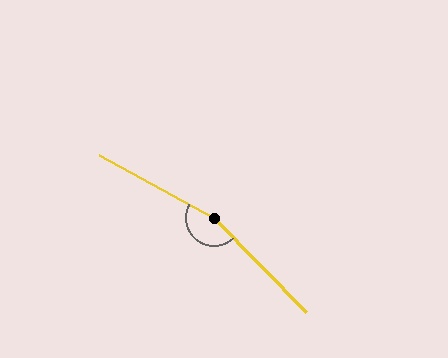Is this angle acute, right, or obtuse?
It is obtuse.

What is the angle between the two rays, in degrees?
Approximately 163 degrees.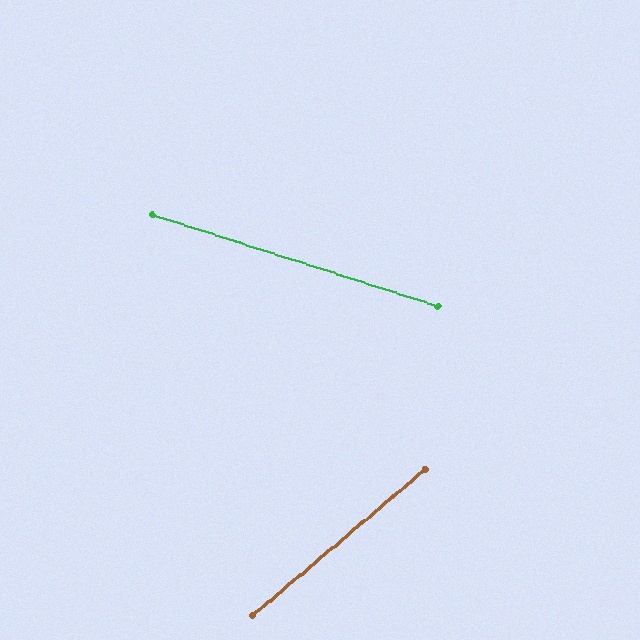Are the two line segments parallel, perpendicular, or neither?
Neither parallel nor perpendicular — they differ by about 58°.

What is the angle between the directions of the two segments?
Approximately 58 degrees.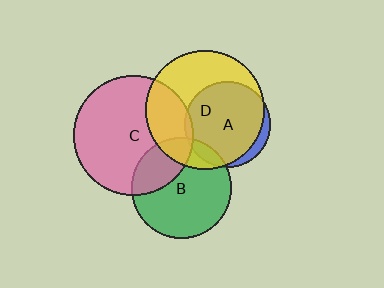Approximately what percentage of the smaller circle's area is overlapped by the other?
Approximately 90%.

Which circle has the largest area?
Circle C (pink).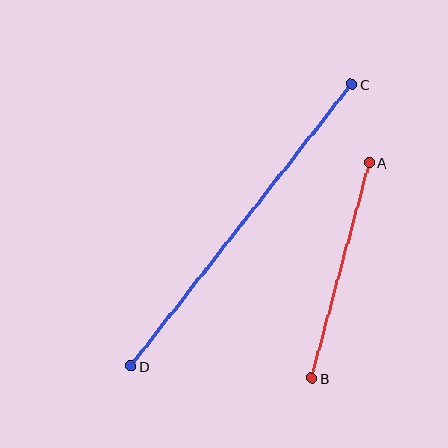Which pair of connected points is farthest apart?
Points C and D are farthest apart.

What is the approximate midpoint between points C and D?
The midpoint is at approximately (241, 225) pixels.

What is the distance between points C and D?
The distance is approximately 358 pixels.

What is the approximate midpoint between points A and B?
The midpoint is at approximately (340, 270) pixels.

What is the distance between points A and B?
The distance is approximately 223 pixels.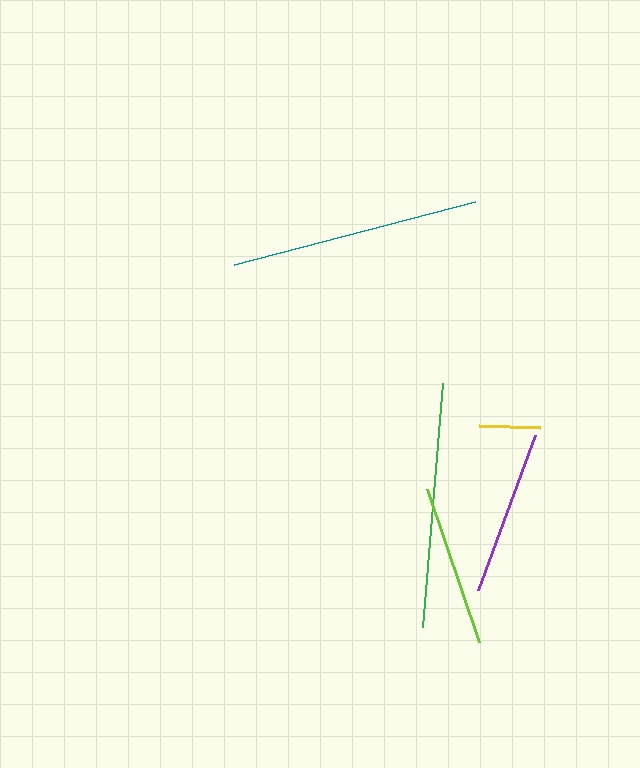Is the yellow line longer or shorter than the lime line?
The lime line is longer than the yellow line.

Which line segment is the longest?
The teal line is the longest at approximately 249 pixels.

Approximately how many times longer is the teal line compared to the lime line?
The teal line is approximately 1.5 times the length of the lime line.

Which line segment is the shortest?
The yellow line is the shortest at approximately 61 pixels.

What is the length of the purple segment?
The purple segment is approximately 165 pixels long.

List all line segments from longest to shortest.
From longest to shortest: teal, green, purple, lime, yellow.